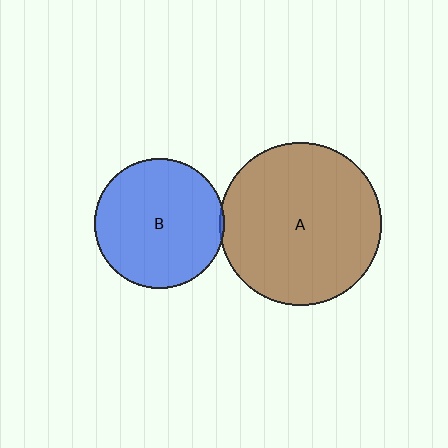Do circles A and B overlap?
Yes.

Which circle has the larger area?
Circle A (brown).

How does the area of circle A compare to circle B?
Approximately 1.6 times.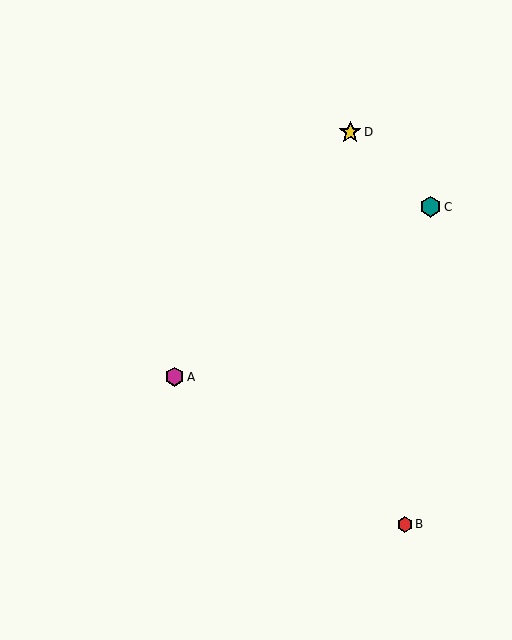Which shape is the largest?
The yellow star (labeled D) is the largest.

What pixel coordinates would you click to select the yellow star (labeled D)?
Click at (350, 132) to select the yellow star D.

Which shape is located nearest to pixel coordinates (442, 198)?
The teal hexagon (labeled C) at (431, 207) is nearest to that location.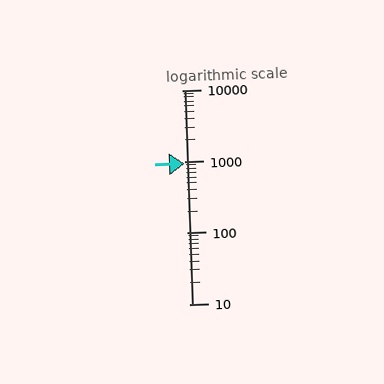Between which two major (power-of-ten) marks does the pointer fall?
The pointer is between 100 and 1000.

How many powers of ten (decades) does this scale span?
The scale spans 3 decades, from 10 to 10000.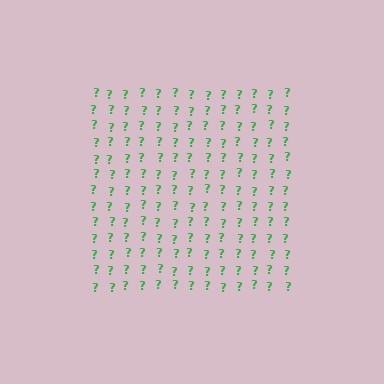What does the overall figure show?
The overall figure shows a square.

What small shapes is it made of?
It is made of small question marks.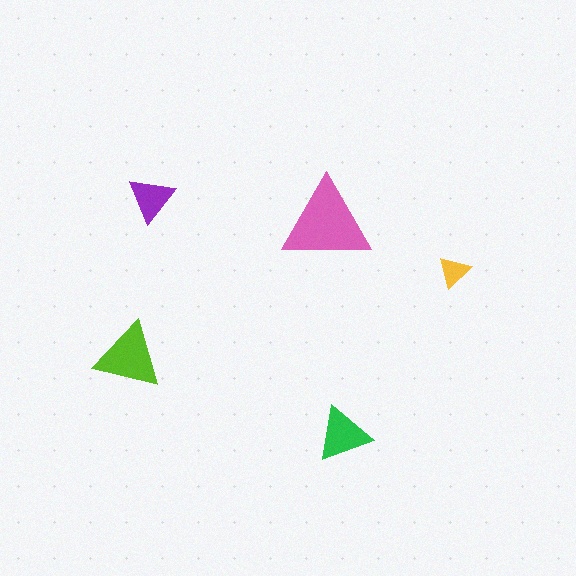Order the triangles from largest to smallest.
the pink one, the lime one, the green one, the purple one, the yellow one.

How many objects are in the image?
There are 5 objects in the image.